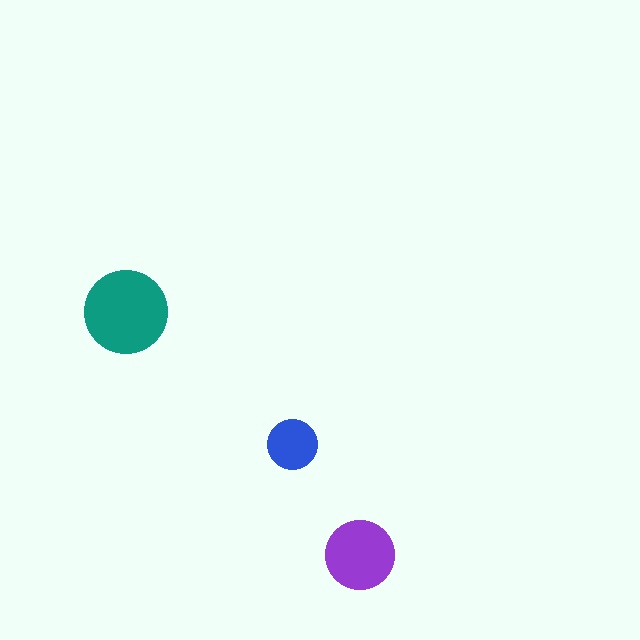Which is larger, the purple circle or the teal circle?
The teal one.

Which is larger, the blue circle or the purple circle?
The purple one.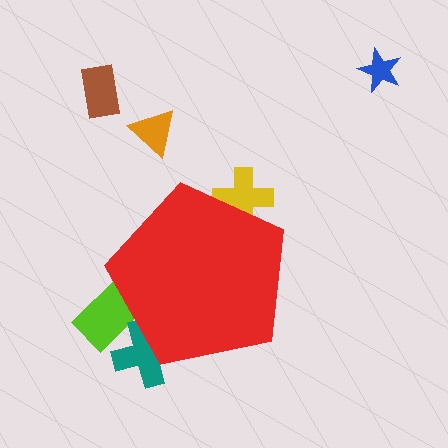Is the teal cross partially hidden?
Yes, the teal cross is partially hidden behind the red pentagon.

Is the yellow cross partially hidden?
Yes, the yellow cross is partially hidden behind the red pentagon.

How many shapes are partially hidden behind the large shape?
3 shapes are partially hidden.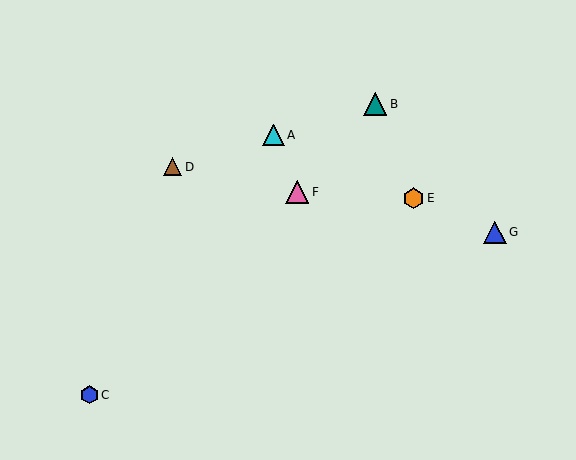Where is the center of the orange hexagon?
The center of the orange hexagon is at (414, 199).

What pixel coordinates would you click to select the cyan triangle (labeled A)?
Click at (274, 135) to select the cyan triangle A.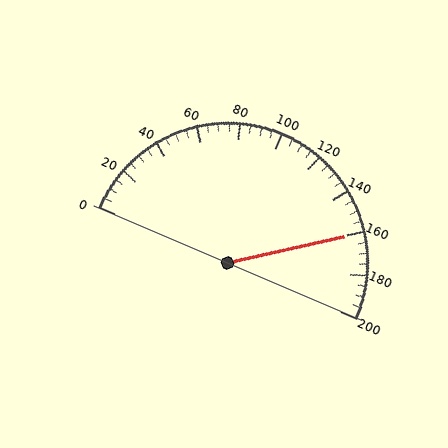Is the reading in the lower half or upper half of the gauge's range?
The reading is in the upper half of the range (0 to 200).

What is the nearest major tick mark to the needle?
The nearest major tick mark is 160.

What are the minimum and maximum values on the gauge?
The gauge ranges from 0 to 200.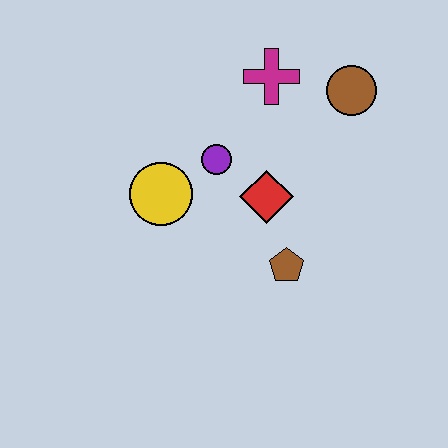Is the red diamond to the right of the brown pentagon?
No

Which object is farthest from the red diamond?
The brown circle is farthest from the red diamond.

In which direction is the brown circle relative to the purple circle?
The brown circle is to the right of the purple circle.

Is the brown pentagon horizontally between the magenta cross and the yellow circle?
No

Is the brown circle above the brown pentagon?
Yes